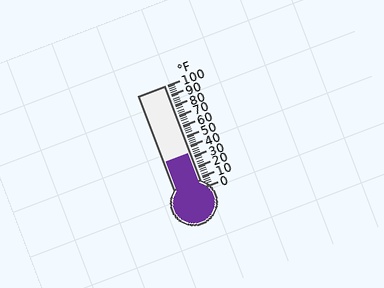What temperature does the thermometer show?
The thermometer shows approximately 34°F.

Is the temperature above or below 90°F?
The temperature is below 90°F.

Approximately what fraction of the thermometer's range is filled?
The thermometer is filled to approximately 35% of its range.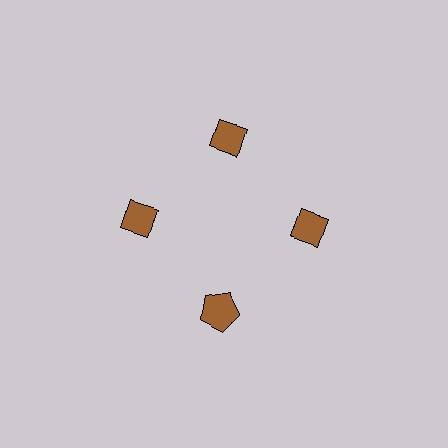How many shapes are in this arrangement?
There are 4 shapes arranged in a ring pattern.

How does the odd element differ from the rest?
It has a different shape: pentagon instead of diamond.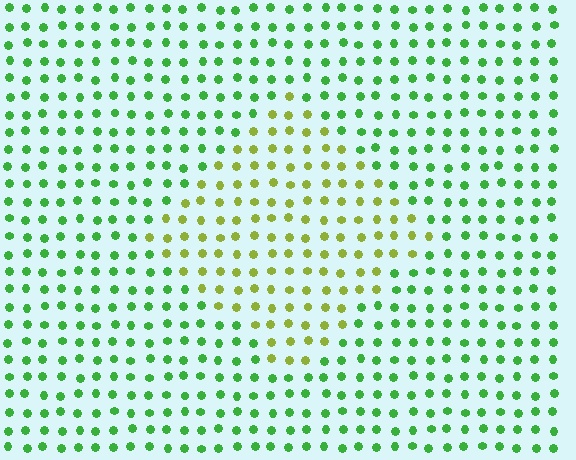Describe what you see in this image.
The image is filled with small green elements in a uniform arrangement. A diamond-shaped region is visible where the elements are tinted to a slightly different hue, forming a subtle color boundary.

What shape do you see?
I see a diamond.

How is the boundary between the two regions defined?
The boundary is defined purely by a slight shift in hue (about 45 degrees). Spacing, size, and orientation are identical on both sides.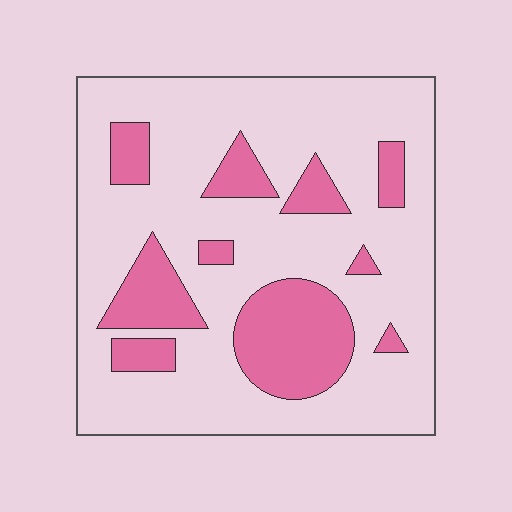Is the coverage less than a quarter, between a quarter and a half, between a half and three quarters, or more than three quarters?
Less than a quarter.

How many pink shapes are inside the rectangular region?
10.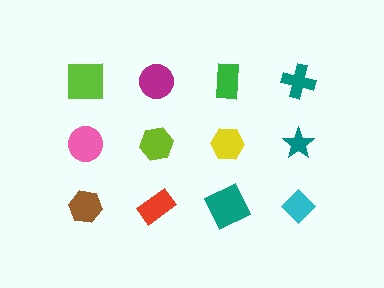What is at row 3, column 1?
A brown hexagon.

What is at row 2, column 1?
A pink circle.